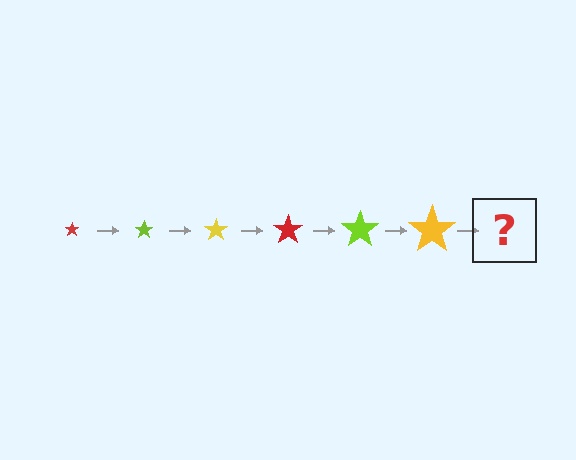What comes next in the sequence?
The next element should be a red star, larger than the previous one.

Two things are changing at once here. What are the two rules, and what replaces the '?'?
The two rules are that the star grows larger each step and the color cycles through red, lime, and yellow. The '?' should be a red star, larger than the previous one.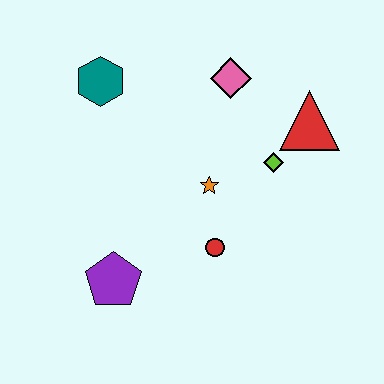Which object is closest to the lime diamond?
The red triangle is closest to the lime diamond.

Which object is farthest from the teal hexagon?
The red triangle is farthest from the teal hexagon.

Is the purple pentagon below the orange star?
Yes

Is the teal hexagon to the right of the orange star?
No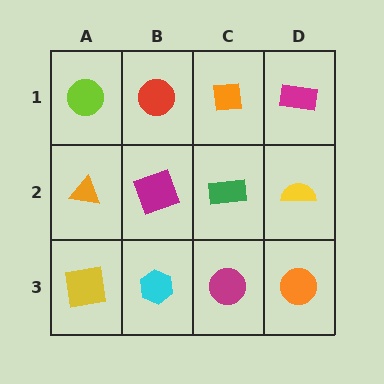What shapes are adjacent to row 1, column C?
A green rectangle (row 2, column C), a red circle (row 1, column B), a magenta rectangle (row 1, column D).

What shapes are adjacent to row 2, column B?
A red circle (row 1, column B), a cyan hexagon (row 3, column B), an orange triangle (row 2, column A), a green rectangle (row 2, column C).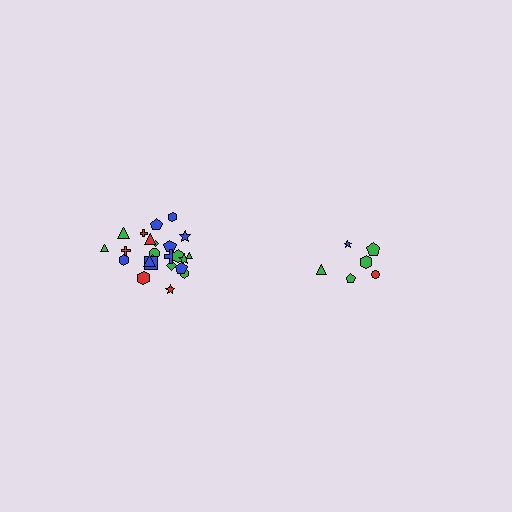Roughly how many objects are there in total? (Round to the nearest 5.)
Roughly 30 objects in total.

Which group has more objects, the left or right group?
The left group.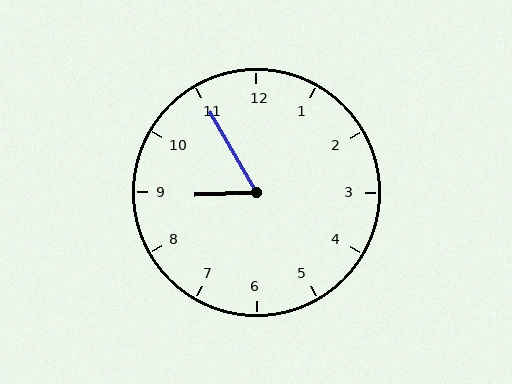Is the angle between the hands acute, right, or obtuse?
It is acute.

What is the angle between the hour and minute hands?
Approximately 62 degrees.